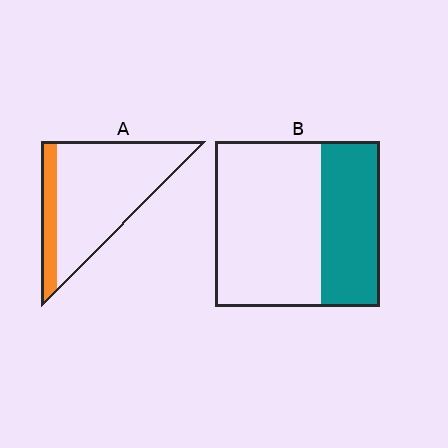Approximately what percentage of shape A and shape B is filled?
A is approximately 20% and B is approximately 35%.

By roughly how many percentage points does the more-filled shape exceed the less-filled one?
By roughly 15 percentage points (B over A).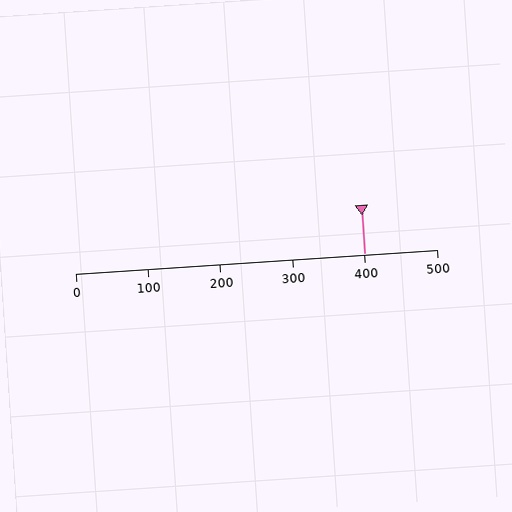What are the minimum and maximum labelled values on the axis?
The axis runs from 0 to 500.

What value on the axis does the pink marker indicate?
The marker indicates approximately 400.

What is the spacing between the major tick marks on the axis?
The major ticks are spaced 100 apart.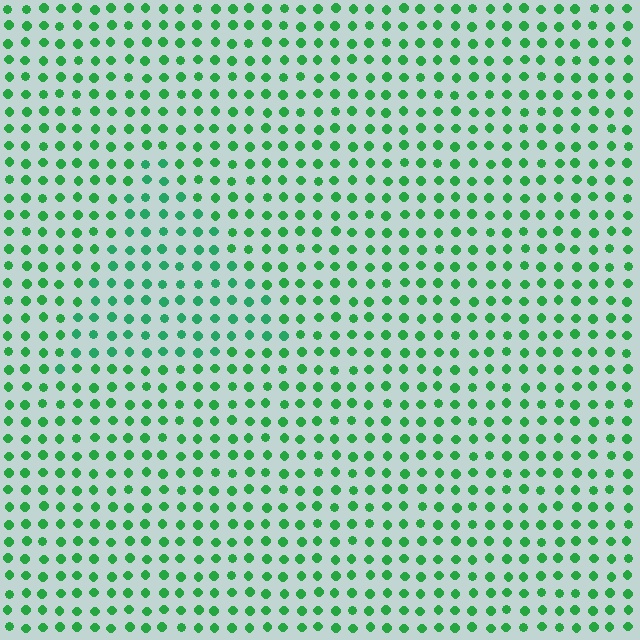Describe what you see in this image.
The image is filled with small green elements in a uniform arrangement. A triangle-shaped region is visible where the elements are tinted to a slightly different hue, forming a subtle color boundary.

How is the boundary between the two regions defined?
The boundary is defined purely by a slight shift in hue (about 17 degrees). Spacing, size, and orientation are identical on both sides.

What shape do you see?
I see a triangle.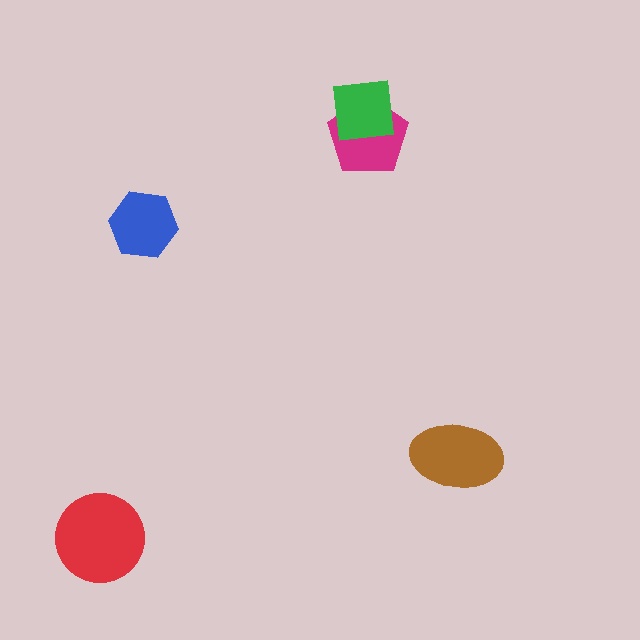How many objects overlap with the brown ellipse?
0 objects overlap with the brown ellipse.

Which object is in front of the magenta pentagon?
The green square is in front of the magenta pentagon.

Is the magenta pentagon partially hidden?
Yes, it is partially covered by another shape.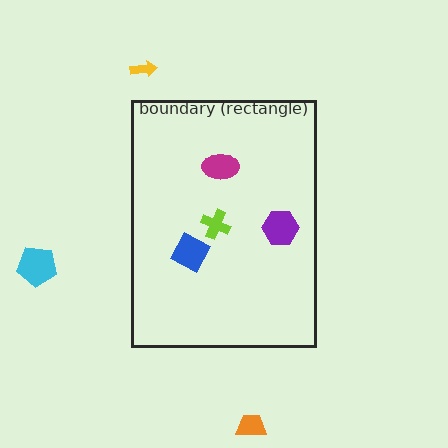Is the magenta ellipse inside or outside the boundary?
Inside.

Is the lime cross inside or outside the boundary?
Inside.